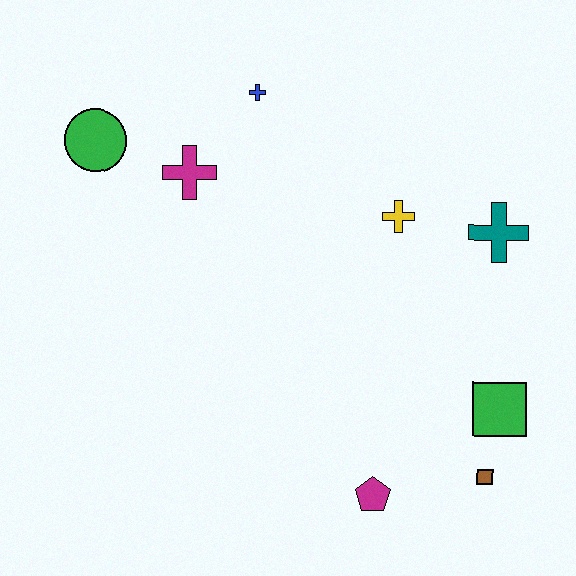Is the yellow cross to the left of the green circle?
No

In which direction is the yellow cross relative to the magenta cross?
The yellow cross is to the right of the magenta cross.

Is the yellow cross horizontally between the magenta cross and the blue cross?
No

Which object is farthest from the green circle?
The brown square is farthest from the green circle.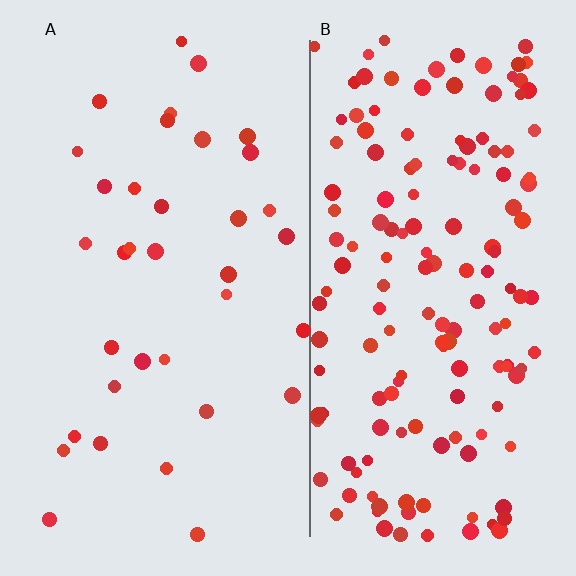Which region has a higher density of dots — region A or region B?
B (the right).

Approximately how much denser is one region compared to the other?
Approximately 4.5× — region B over region A.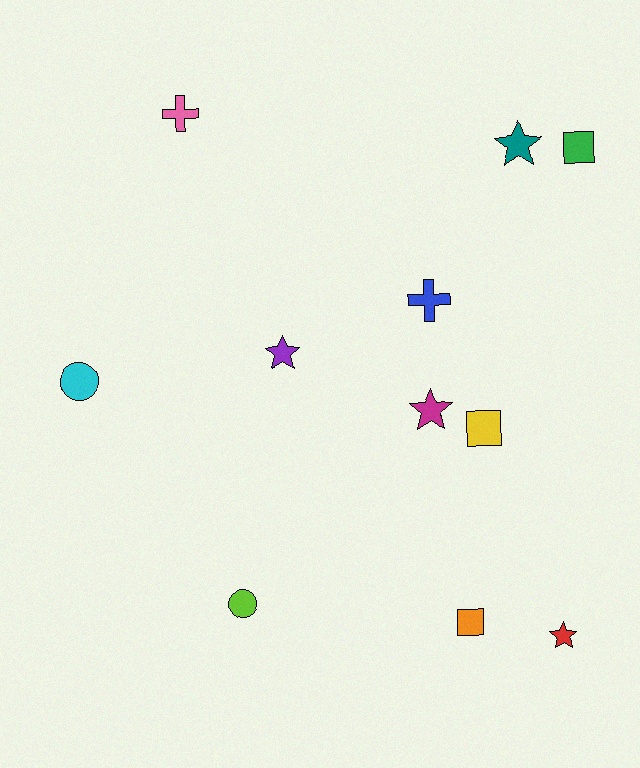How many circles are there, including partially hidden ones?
There are 2 circles.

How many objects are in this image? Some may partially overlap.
There are 11 objects.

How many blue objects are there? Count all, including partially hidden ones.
There is 1 blue object.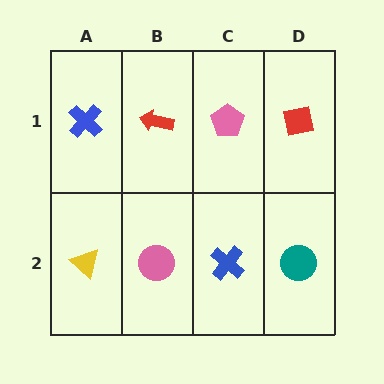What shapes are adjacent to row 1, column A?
A yellow triangle (row 2, column A), a red arrow (row 1, column B).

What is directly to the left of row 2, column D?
A blue cross.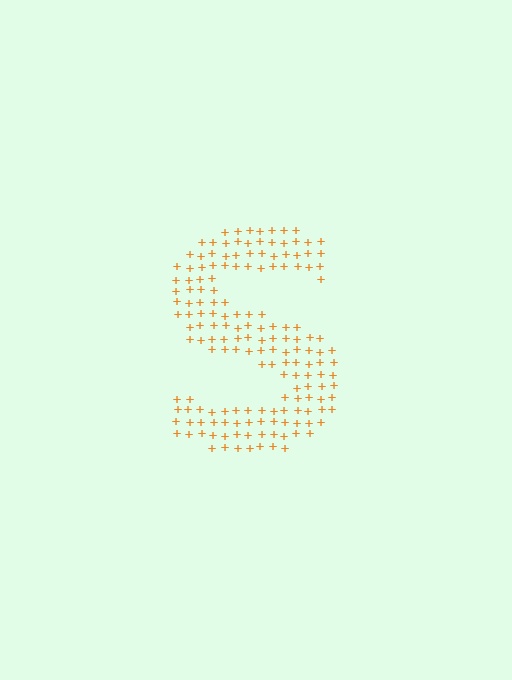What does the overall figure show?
The overall figure shows the letter S.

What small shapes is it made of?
It is made of small plus signs.